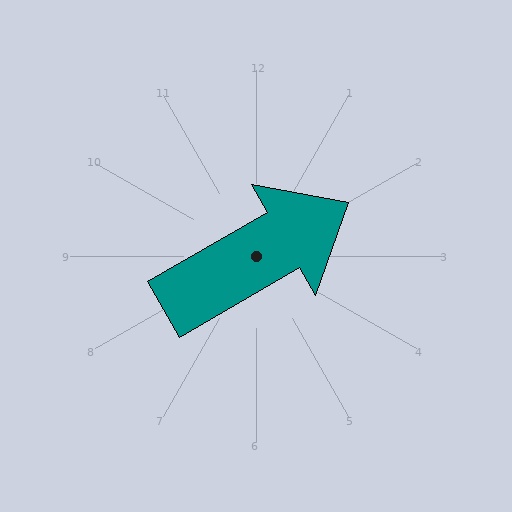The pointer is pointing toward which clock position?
Roughly 2 o'clock.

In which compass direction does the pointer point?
Northeast.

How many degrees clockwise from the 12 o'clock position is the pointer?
Approximately 60 degrees.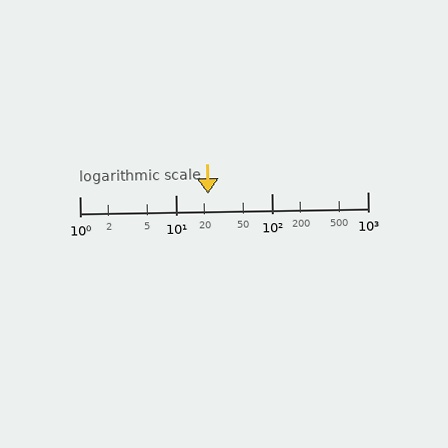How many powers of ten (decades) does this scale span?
The scale spans 3 decades, from 1 to 1000.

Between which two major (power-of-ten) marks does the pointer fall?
The pointer is between 10 and 100.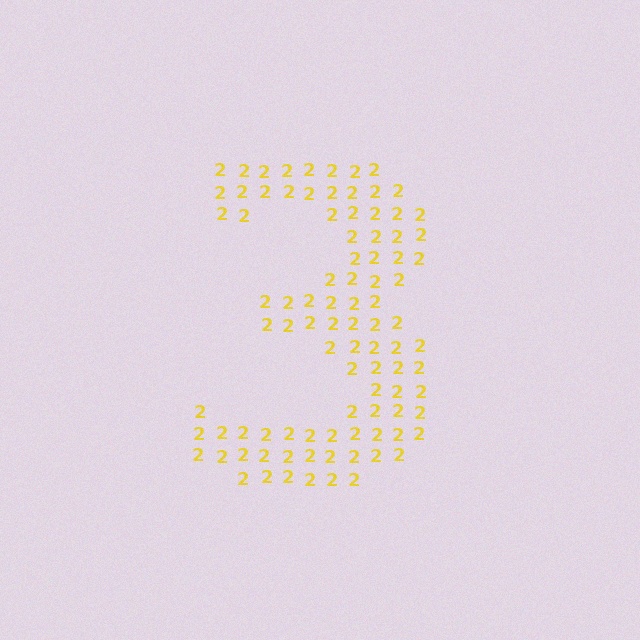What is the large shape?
The large shape is the digit 3.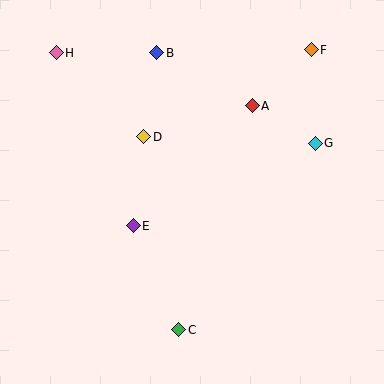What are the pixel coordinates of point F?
Point F is at (311, 50).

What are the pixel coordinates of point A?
Point A is at (252, 106).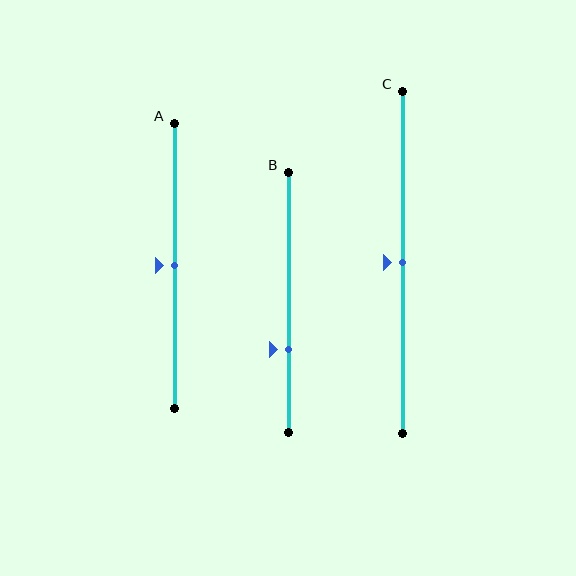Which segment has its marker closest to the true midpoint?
Segment A has its marker closest to the true midpoint.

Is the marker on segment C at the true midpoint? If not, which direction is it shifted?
Yes, the marker on segment C is at the true midpoint.